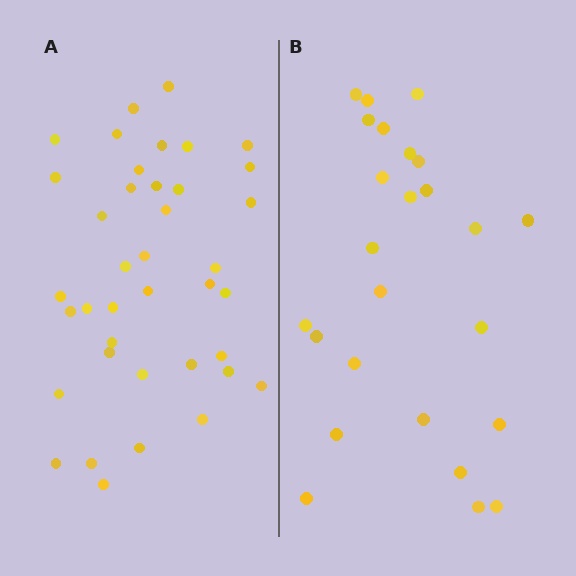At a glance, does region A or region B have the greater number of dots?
Region A (the left region) has more dots.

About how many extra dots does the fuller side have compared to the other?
Region A has approximately 15 more dots than region B.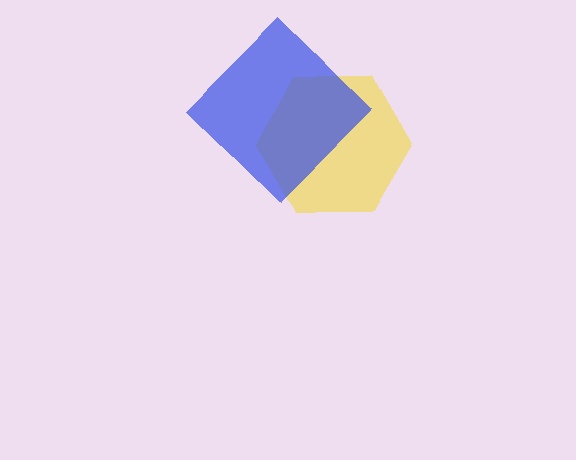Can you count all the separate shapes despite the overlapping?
Yes, there are 2 separate shapes.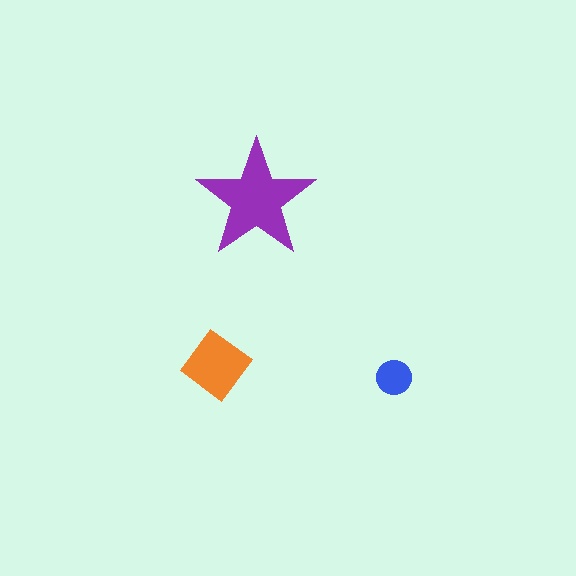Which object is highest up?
The purple star is topmost.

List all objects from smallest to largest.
The blue circle, the orange diamond, the purple star.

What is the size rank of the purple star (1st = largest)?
1st.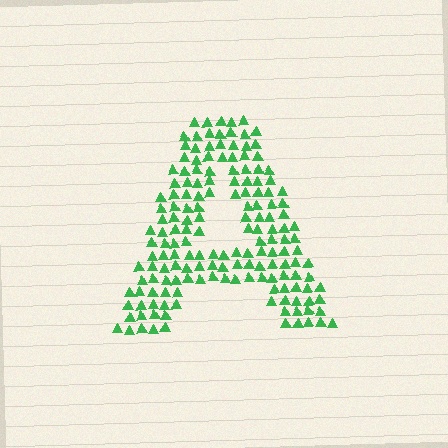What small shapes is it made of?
It is made of small triangles.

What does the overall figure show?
The overall figure shows the letter A.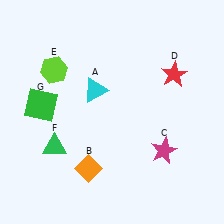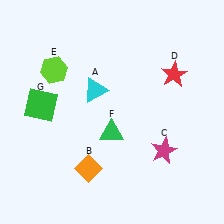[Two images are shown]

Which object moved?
The green triangle (F) moved right.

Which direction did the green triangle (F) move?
The green triangle (F) moved right.